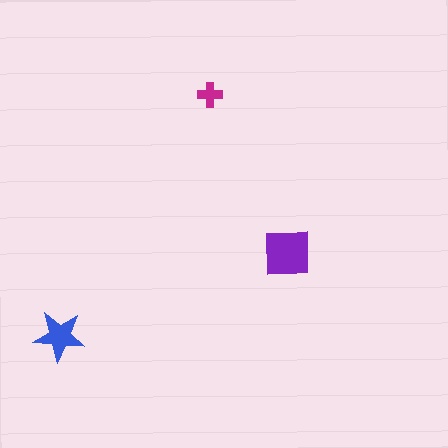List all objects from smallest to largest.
The magenta cross, the blue star, the purple square.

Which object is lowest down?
The blue star is bottommost.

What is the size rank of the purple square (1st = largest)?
1st.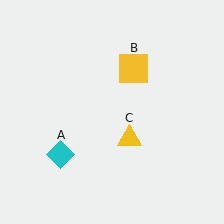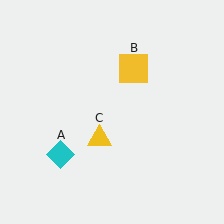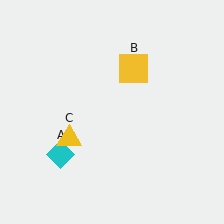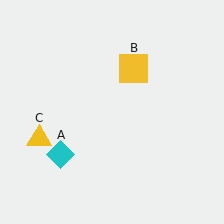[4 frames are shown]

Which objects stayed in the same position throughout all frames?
Cyan diamond (object A) and yellow square (object B) remained stationary.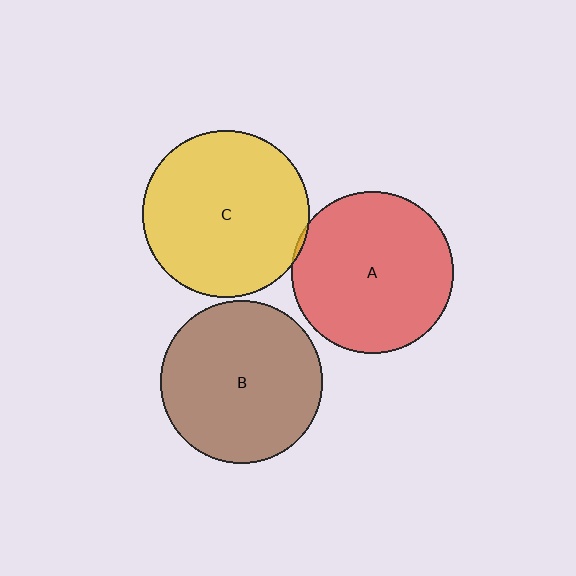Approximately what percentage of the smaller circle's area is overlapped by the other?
Approximately 5%.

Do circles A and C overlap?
Yes.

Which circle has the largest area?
Circle C (yellow).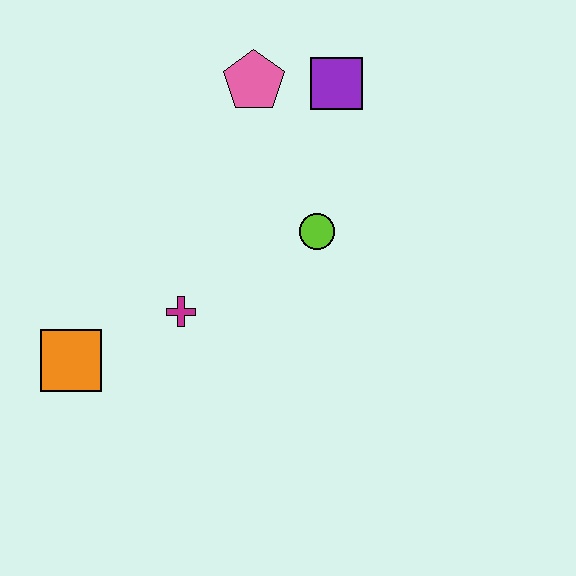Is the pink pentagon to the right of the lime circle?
No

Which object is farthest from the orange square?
The purple square is farthest from the orange square.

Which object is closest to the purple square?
The pink pentagon is closest to the purple square.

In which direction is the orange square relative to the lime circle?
The orange square is to the left of the lime circle.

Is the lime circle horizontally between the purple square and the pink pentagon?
Yes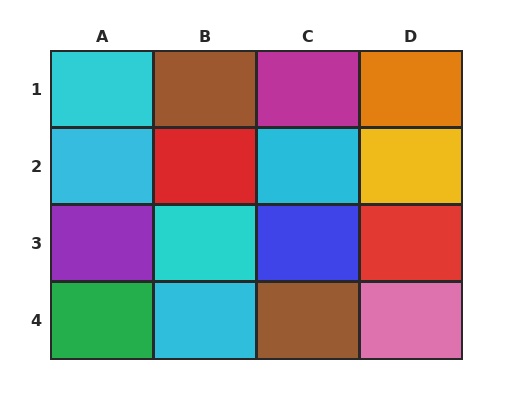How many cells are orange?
1 cell is orange.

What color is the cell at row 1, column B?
Brown.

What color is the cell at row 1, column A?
Cyan.